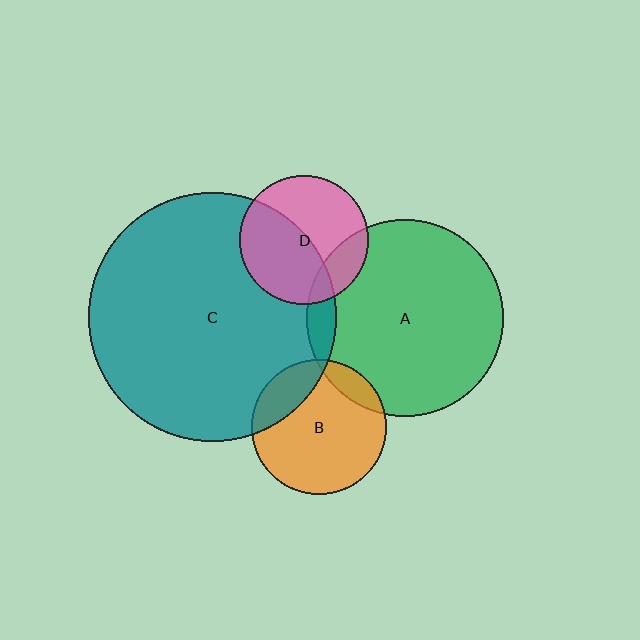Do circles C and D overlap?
Yes.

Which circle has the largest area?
Circle C (teal).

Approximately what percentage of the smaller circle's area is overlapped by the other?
Approximately 50%.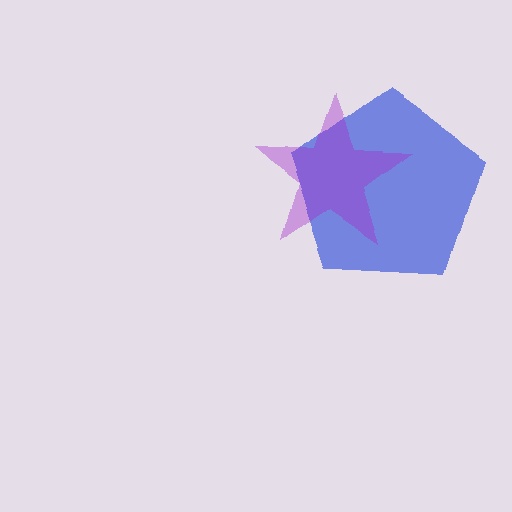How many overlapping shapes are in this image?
There are 2 overlapping shapes in the image.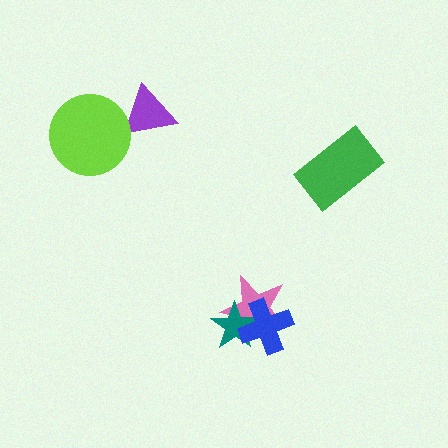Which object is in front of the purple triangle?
The lime circle is in front of the purple triangle.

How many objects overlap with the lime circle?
1 object overlaps with the lime circle.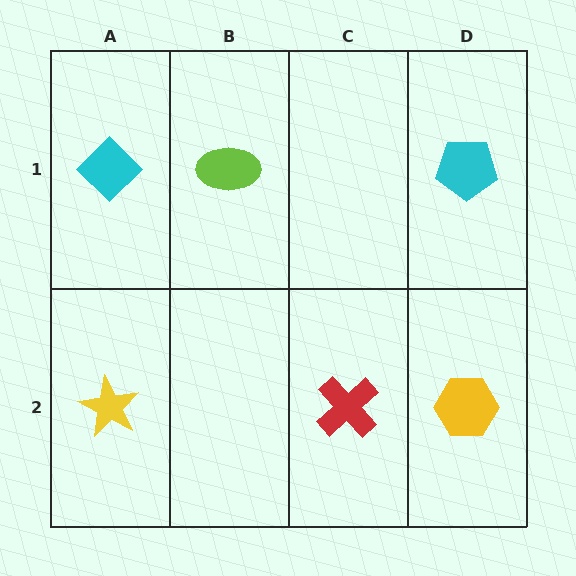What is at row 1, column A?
A cyan diamond.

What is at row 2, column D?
A yellow hexagon.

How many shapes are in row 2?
3 shapes.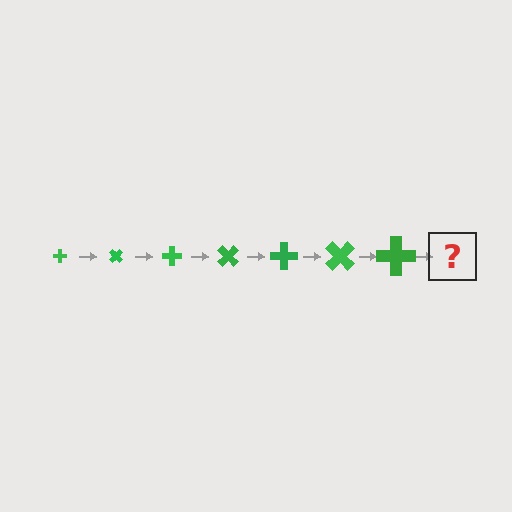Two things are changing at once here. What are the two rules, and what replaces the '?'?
The two rules are that the cross grows larger each step and it rotates 45 degrees each step. The '?' should be a cross, larger than the previous one and rotated 315 degrees from the start.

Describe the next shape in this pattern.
It should be a cross, larger than the previous one and rotated 315 degrees from the start.